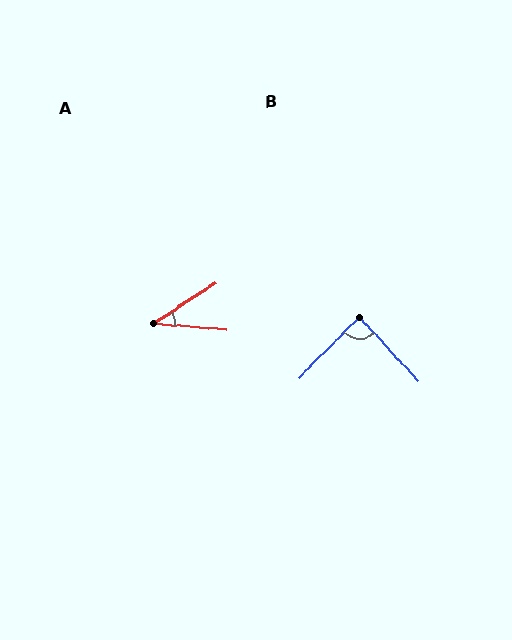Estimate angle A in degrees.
Approximately 37 degrees.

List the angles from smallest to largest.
A (37°), B (87°).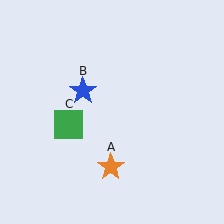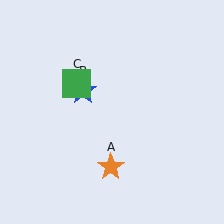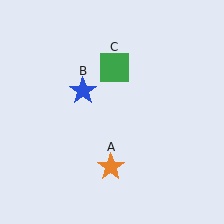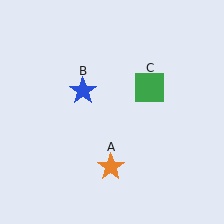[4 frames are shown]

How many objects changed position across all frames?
1 object changed position: green square (object C).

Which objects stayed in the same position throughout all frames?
Orange star (object A) and blue star (object B) remained stationary.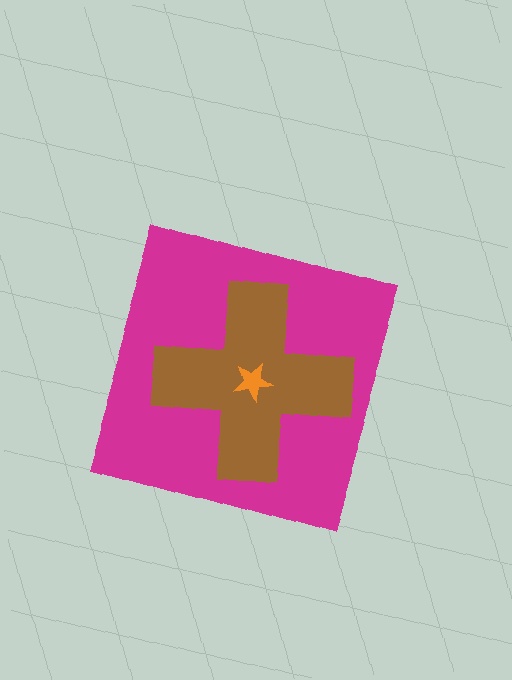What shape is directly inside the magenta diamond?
The brown cross.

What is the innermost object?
The orange star.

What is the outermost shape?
The magenta diamond.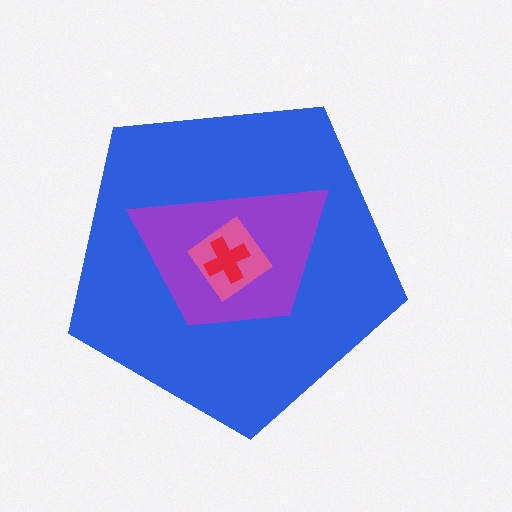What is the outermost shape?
The blue pentagon.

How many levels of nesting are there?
4.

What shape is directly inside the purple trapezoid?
The pink diamond.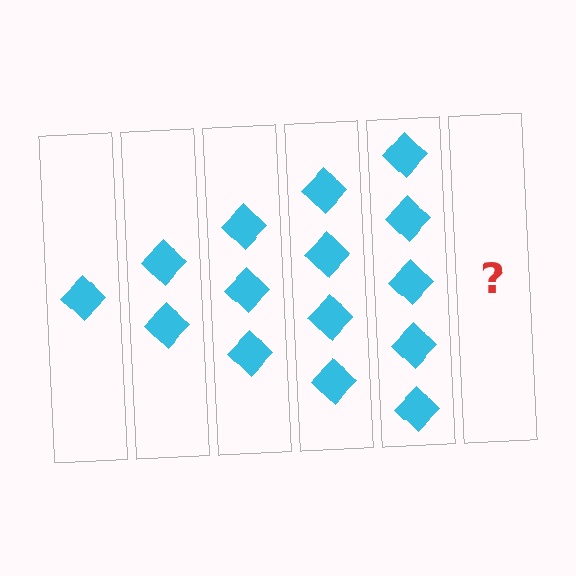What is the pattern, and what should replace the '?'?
The pattern is that each step adds one more diamond. The '?' should be 6 diamonds.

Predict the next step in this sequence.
The next step is 6 diamonds.